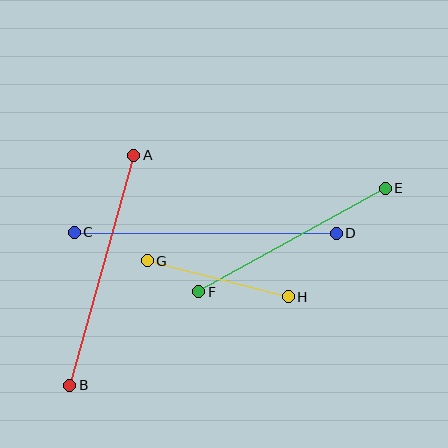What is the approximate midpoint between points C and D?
The midpoint is at approximately (205, 233) pixels.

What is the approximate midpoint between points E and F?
The midpoint is at approximately (292, 240) pixels.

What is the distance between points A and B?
The distance is approximately 239 pixels.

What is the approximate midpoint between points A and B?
The midpoint is at approximately (102, 270) pixels.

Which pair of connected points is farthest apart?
Points C and D are farthest apart.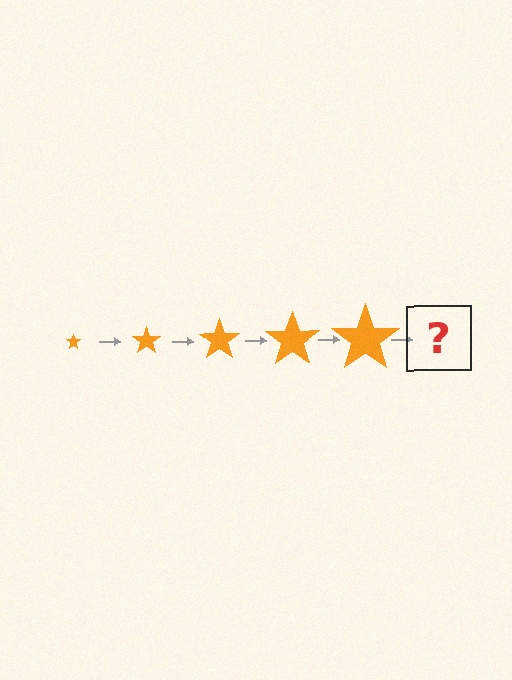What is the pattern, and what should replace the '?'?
The pattern is that the star gets progressively larger each step. The '?' should be an orange star, larger than the previous one.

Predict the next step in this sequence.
The next step is an orange star, larger than the previous one.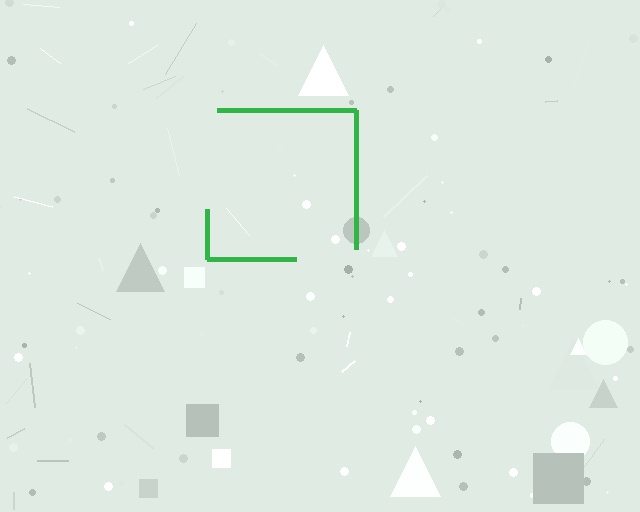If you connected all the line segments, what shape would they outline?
They would outline a square.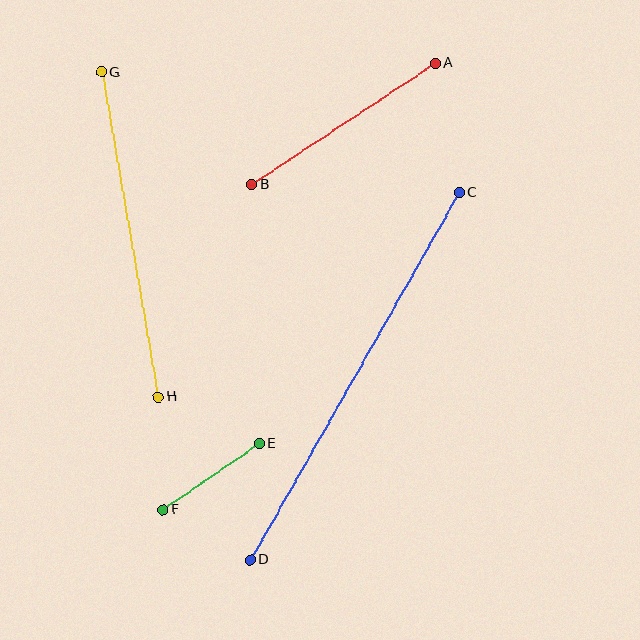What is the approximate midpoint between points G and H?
The midpoint is at approximately (130, 235) pixels.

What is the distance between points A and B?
The distance is approximately 220 pixels.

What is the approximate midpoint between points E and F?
The midpoint is at approximately (211, 477) pixels.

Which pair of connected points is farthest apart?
Points C and D are farthest apart.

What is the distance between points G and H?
The distance is approximately 330 pixels.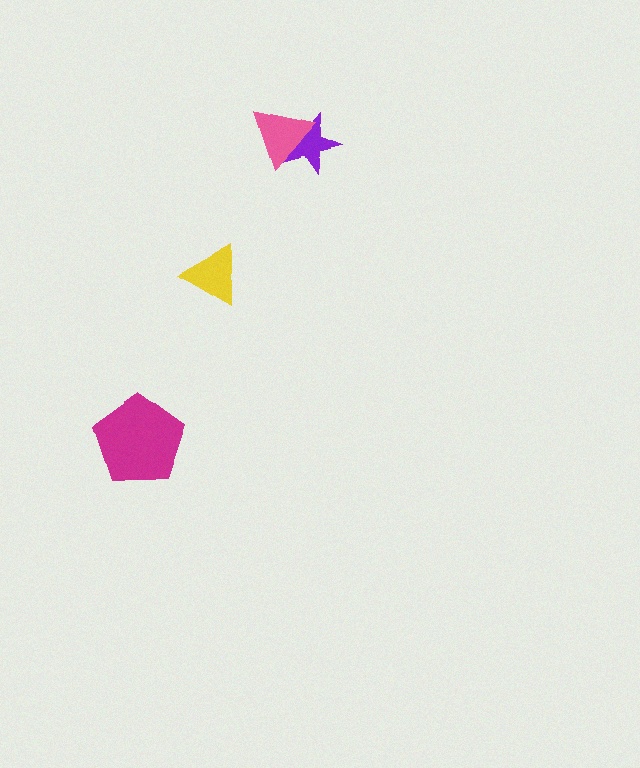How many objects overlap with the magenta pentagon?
0 objects overlap with the magenta pentagon.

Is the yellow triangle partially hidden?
No, no other shape covers it.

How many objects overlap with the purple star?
1 object overlaps with the purple star.